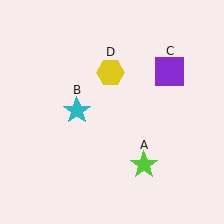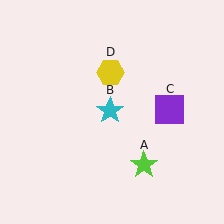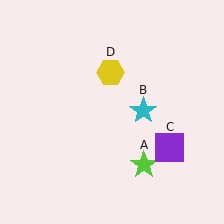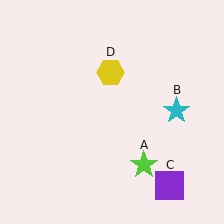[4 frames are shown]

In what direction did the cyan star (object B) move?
The cyan star (object B) moved right.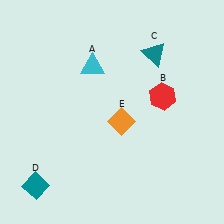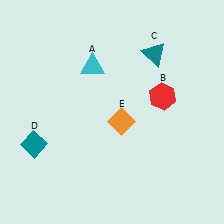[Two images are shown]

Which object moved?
The teal diamond (D) moved up.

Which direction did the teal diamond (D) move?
The teal diamond (D) moved up.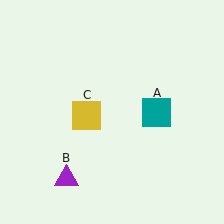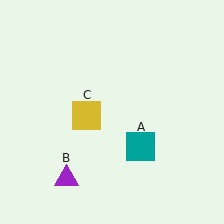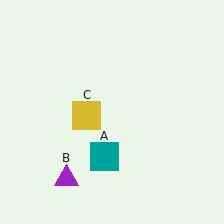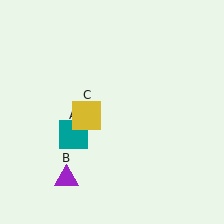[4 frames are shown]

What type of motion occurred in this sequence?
The teal square (object A) rotated clockwise around the center of the scene.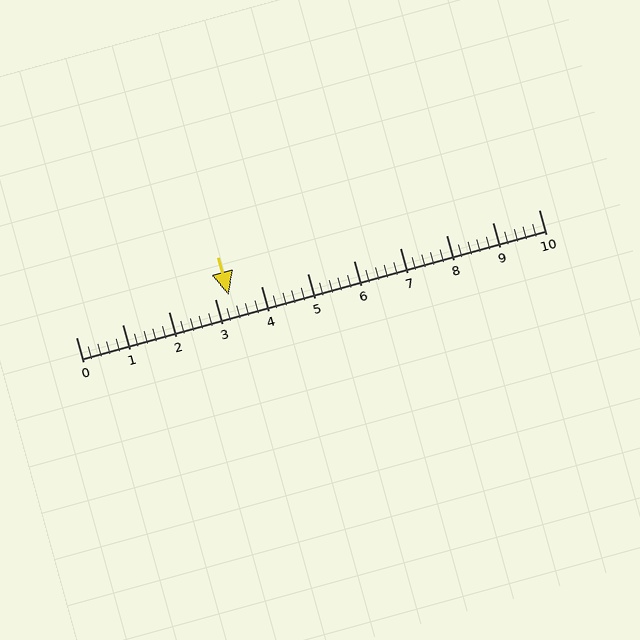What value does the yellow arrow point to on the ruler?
The yellow arrow points to approximately 3.3.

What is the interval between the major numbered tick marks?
The major tick marks are spaced 1 units apart.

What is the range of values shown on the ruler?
The ruler shows values from 0 to 10.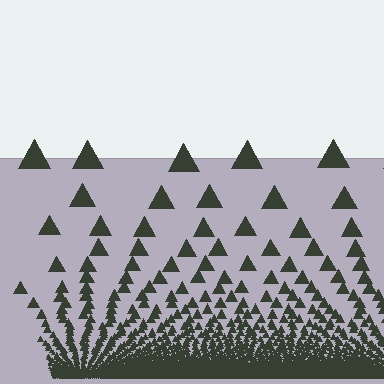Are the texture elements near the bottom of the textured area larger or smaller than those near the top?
Smaller. The gradient is inverted — elements near the bottom are smaller and denser.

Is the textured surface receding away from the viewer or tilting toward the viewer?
The surface appears to tilt toward the viewer. Texture elements get larger and sparser toward the top.